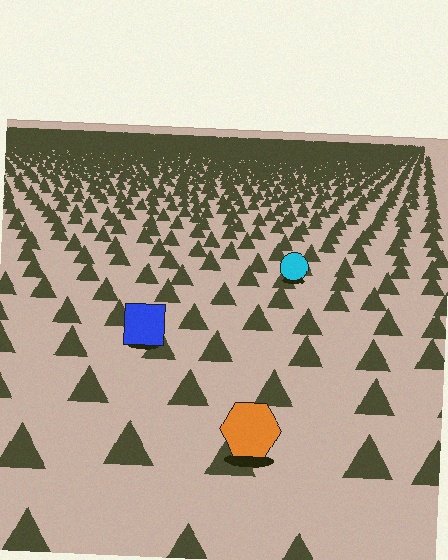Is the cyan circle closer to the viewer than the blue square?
No. The blue square is closer — you can tell from the texture gradient: the ground texture is coarser near it.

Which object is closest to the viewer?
The orange hexagon is closest. The texture marks near it are larger and more spread out.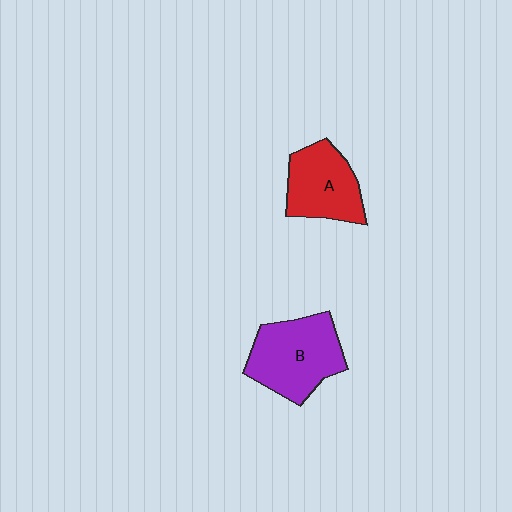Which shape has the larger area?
Shape B (purple).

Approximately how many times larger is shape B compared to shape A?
Approximately 1.3 times.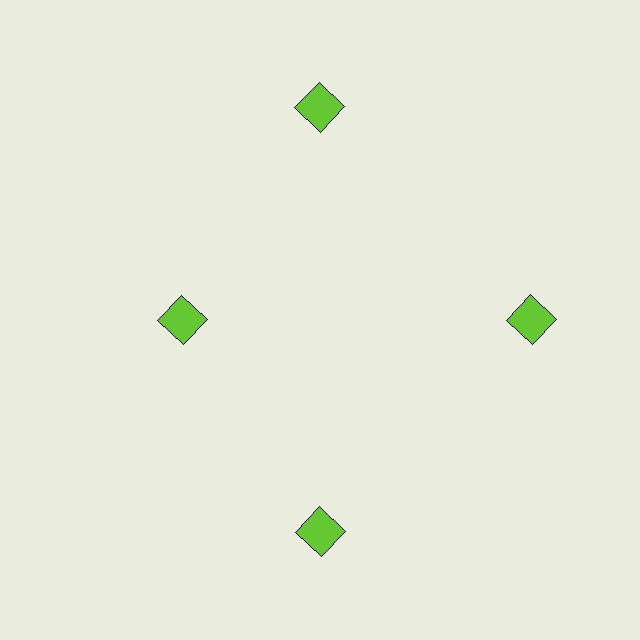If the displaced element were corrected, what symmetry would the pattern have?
It would have 4-fold rotational symmetry — the pattern would map onto itself every 90 degrees.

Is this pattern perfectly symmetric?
No. The 4 lime diamonds are arranged in a ring, but one element near the 9 o'clock position is pulled inward toward the center, breaking the 4-fold rotational symmetry.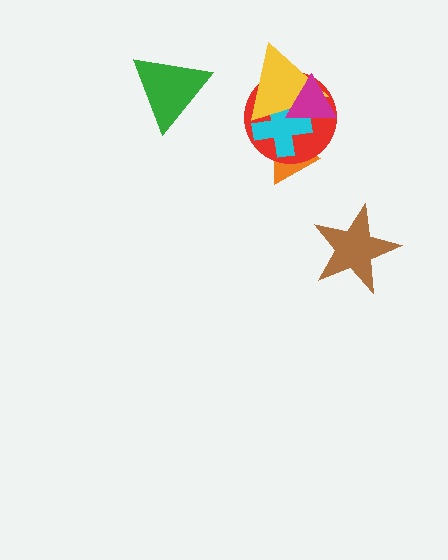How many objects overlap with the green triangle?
0 objects overlap with the green triangle.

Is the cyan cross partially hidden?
Yes, it is partially covered by another shape.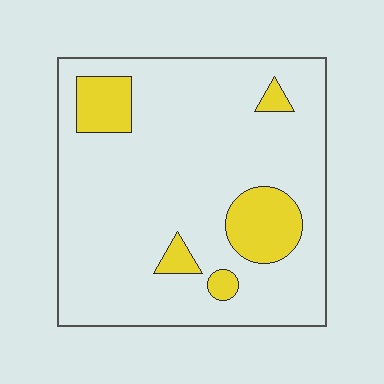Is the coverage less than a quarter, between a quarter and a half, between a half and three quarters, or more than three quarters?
Less than a quarter.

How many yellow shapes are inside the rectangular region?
5.